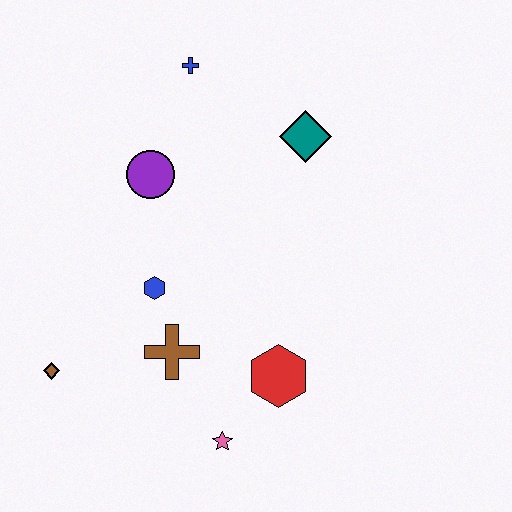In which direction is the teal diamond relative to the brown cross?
The teal diamond is above the brown cross.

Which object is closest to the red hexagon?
The pink star is closest to the red hexagon.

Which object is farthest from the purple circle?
The pink star is farthest from the purple circle.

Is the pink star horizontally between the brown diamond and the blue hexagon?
No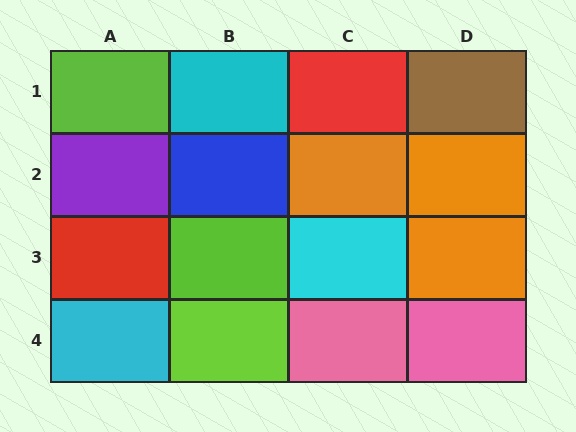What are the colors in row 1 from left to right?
Lime, cyan, red, brown.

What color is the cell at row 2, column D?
Orange.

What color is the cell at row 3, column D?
Orange.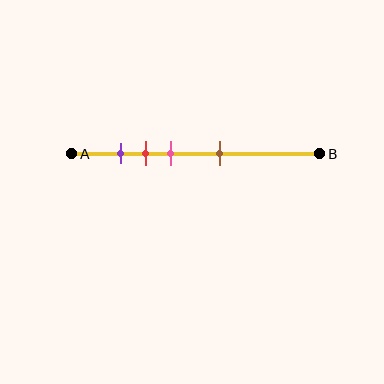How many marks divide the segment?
There are 4 marks dividing the segment.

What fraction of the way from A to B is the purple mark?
The purple mark is approximately 20% (0.2) of the way from A to B.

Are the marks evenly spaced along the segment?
No, the marks are not evenly spaced.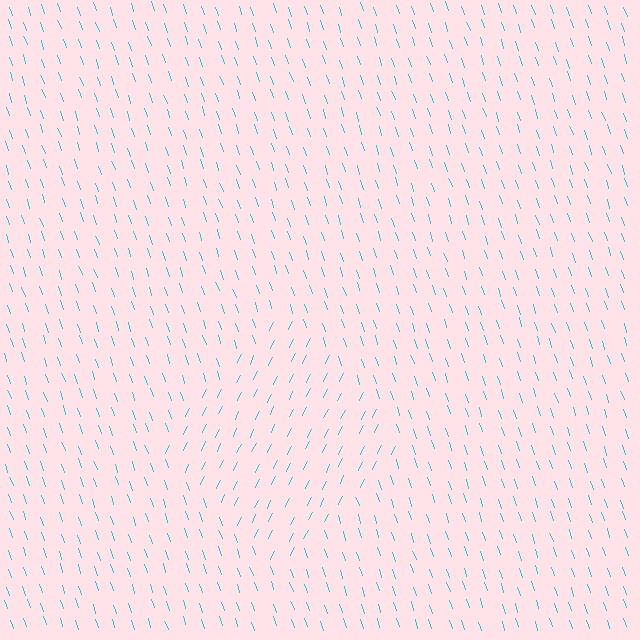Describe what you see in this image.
The image is filled with small cyan line segments. A diamond region in the image has lines oriented differently from the surrounding lines, creating a visible texture boundary.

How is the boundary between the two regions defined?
The boundary is defined purely by a change in line orientation (approximately 45 degrees difference). All lines are the same color and thickness.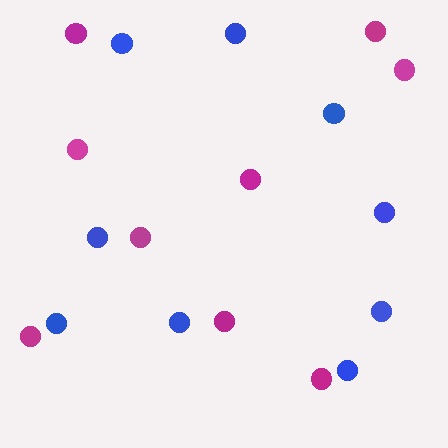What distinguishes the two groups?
There are 2 groups: one group of magenta circles (9) and one group of blue circles (9).